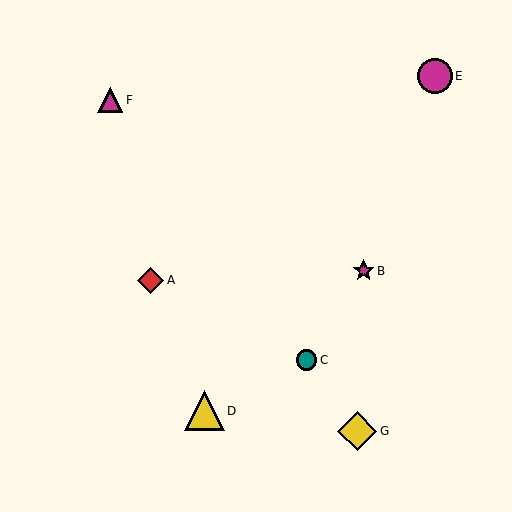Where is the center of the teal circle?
The center of the teal circle is at (307, 360).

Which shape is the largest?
The yellow triangle (labeled D) is the largest.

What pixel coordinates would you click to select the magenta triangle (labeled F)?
Click at (110, 100) to select the magenta triangle F.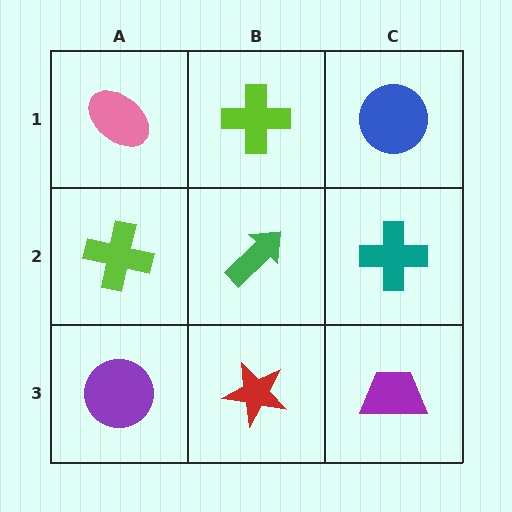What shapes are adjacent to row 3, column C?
A teal cross (row 2, column C), a red star (row 3, column B).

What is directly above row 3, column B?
A green arrow.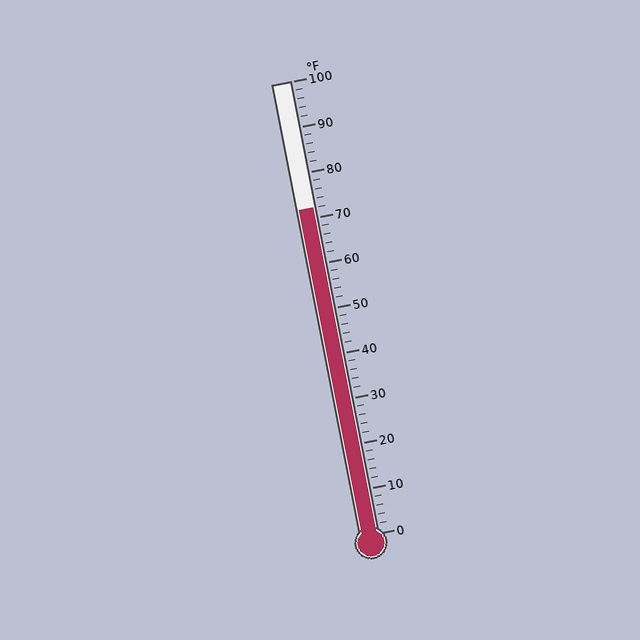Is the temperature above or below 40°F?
The temperature is above 40°F.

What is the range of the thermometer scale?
The thermometer scale ranges from 0°F to 100°F.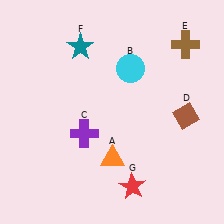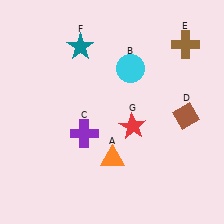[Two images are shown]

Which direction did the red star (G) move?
The red star (G) moved up.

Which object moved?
The red star (G) moved up.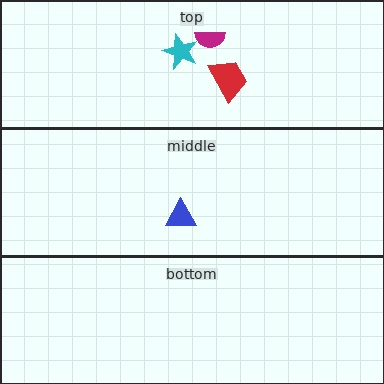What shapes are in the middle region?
The blue triangle.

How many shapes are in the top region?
3.